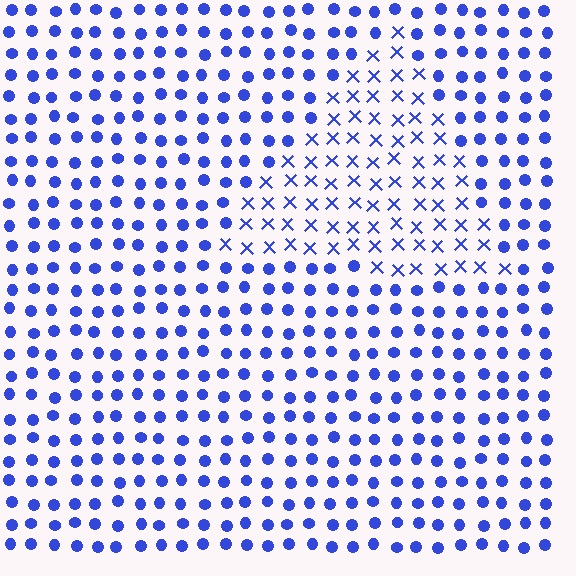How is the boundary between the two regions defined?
The boundary is defined by a change in element shape: X marks inside vs. circles outside. All elements share the same color and spacing.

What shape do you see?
I see a triangle.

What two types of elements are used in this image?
The image uses X marks inside the triangle region and circles outside it.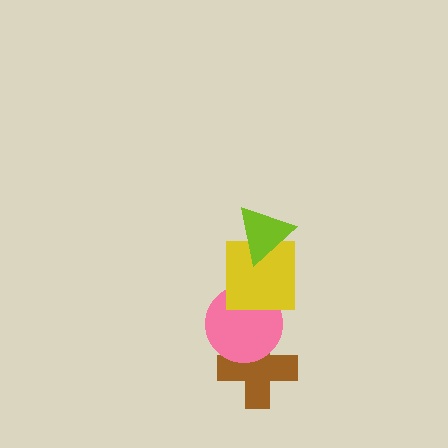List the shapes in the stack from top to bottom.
From top to bottom: the lime triangle, the yellow square, the pink circle, the brown cross.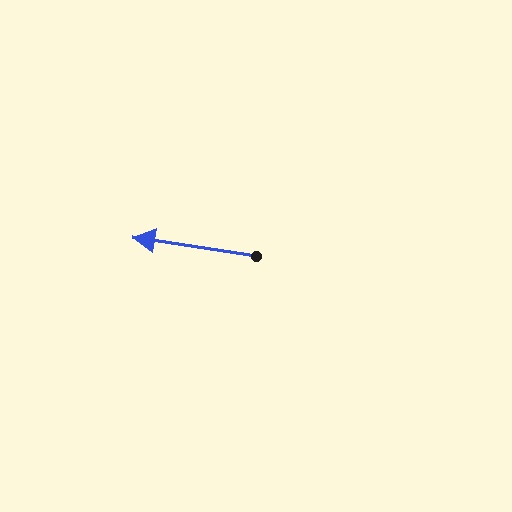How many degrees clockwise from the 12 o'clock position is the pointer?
Approximately 279 degrees.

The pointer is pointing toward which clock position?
Roughly 9 o'clock.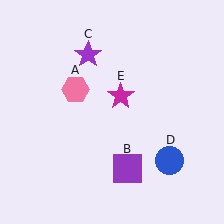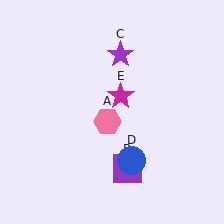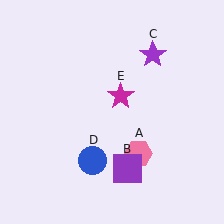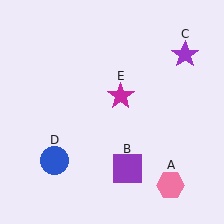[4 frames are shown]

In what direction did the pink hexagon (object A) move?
The pink hexagon (object A) moved down and to the right.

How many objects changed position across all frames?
3 objects changed position: pink hexagon (object A), purple star (object C), blue circle (object D).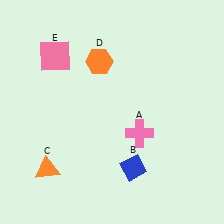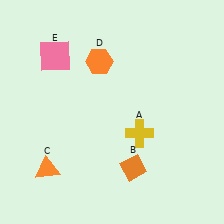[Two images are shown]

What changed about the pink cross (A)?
In Image 1, A is pink. In Image 2, it changed to yellow.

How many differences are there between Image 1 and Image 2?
There are 2 differences between the two images.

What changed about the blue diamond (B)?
In Image 1, B is blue. In Image 2, it changed to orange.